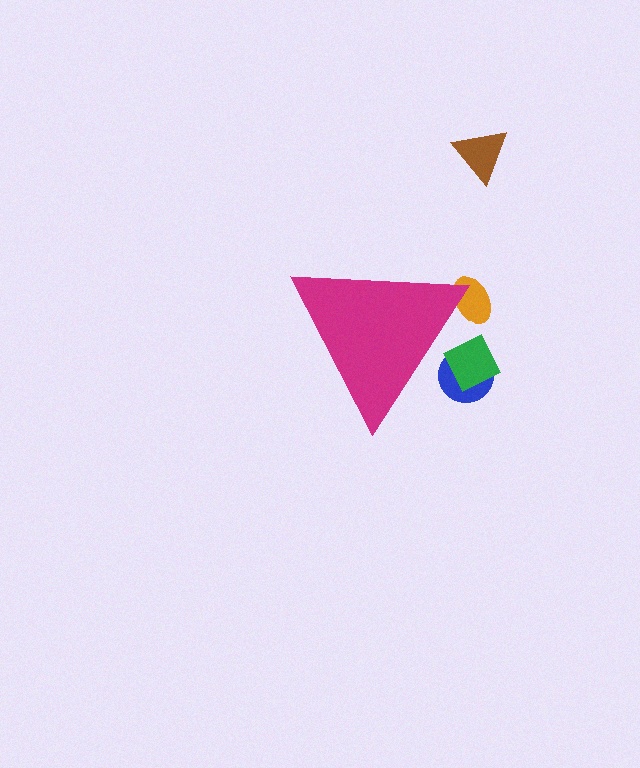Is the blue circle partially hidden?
Yes, the blue circle is partially hidden behind the magenta triangle.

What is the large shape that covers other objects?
A magenta triangle.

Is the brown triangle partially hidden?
No, the brown triangle is fully visible.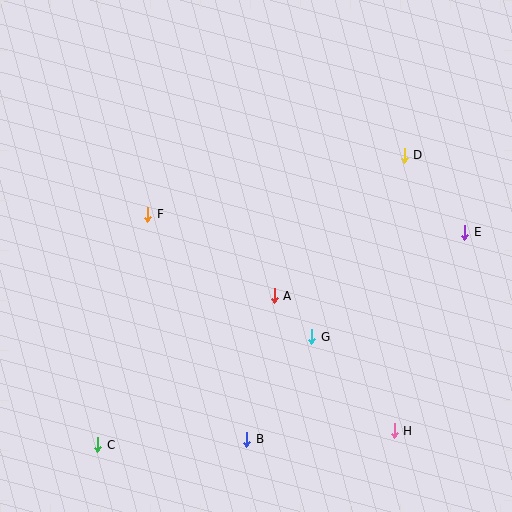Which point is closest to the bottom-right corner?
Point H is closest to the bottom-right corner.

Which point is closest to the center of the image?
Point A at (274, 296) is closest to the center.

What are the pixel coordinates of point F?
Point F is at (148, 214).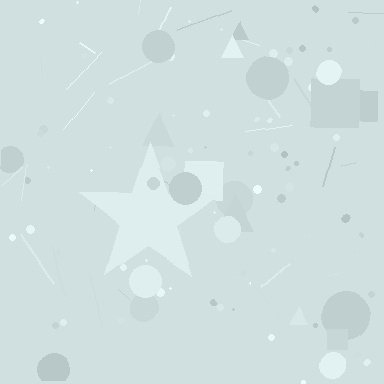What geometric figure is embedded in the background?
A star is embedded in the background.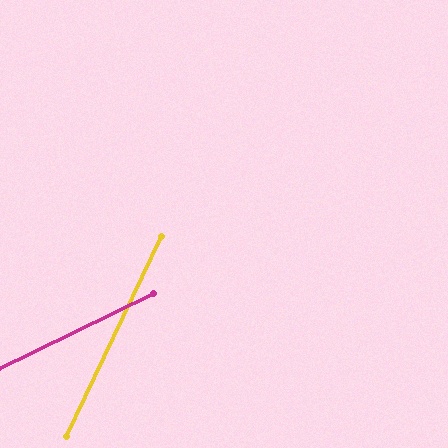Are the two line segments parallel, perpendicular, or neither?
Neither parallel nor perpendicular — they differ by about 39°.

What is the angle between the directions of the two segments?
Approximately 39 degrees.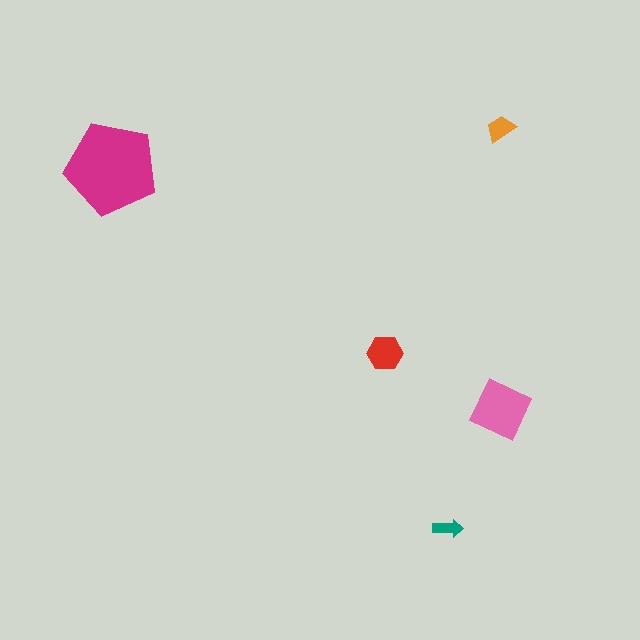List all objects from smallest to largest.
The teal arrow, the orange trapezoid, the red hexagon, the pink diamond, the magenta pentagon.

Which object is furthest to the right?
The pink diamond is rightmost.